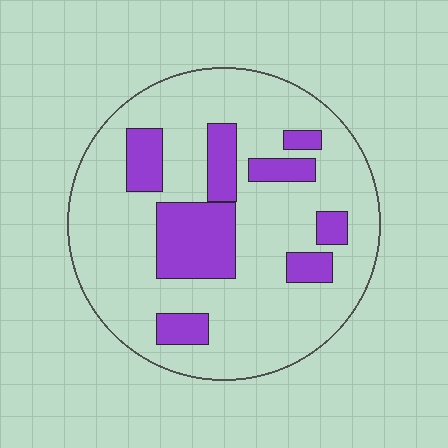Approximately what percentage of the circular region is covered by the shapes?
Approximately 25%.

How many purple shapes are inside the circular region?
8.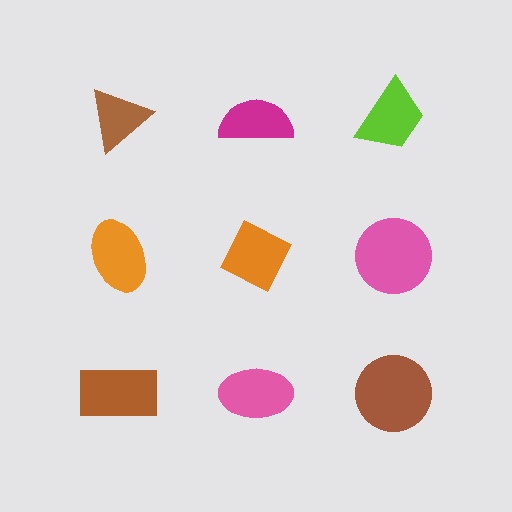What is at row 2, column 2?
An orange diamond.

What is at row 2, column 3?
A pink circle.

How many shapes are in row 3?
3 shapes.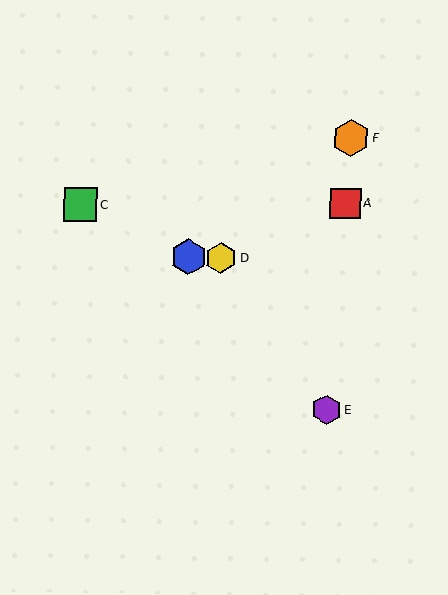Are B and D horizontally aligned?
Yes, both are at y≈257.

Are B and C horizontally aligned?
No, B is at y≈257 and C is at y≈204.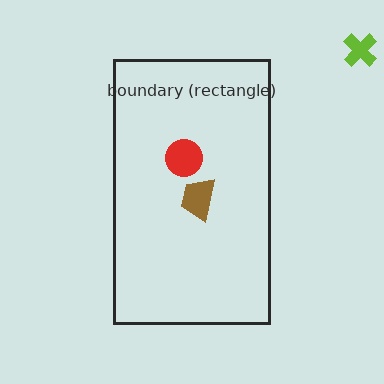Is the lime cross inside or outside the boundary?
Outside.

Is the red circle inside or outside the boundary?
Inside.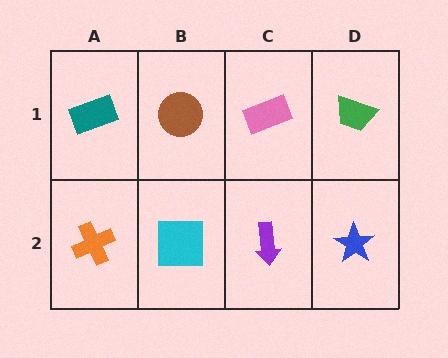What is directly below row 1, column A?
An orange cross.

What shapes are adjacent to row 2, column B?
A brown circle (row 1, column B), an orange cross (row 2, column A), a purple arrow (row 2, column C).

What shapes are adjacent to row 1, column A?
An orange cross (row 2, column A), a brown circle (row 1, column B).